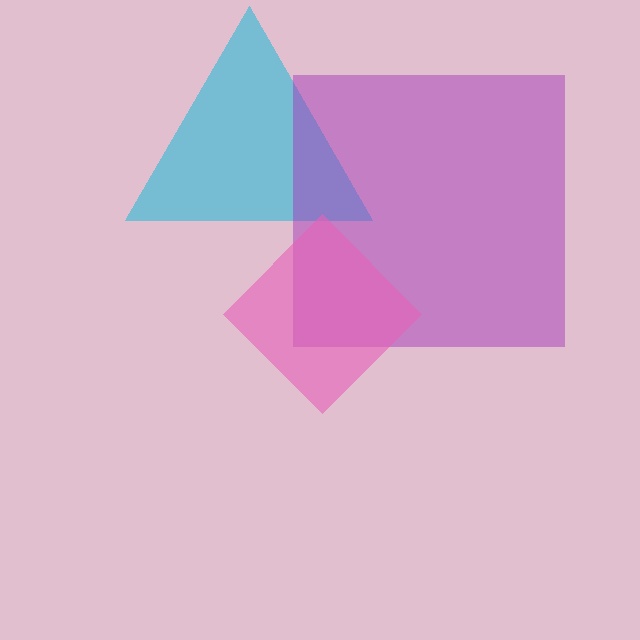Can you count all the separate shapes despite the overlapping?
Yes, there are 3 separate shapes.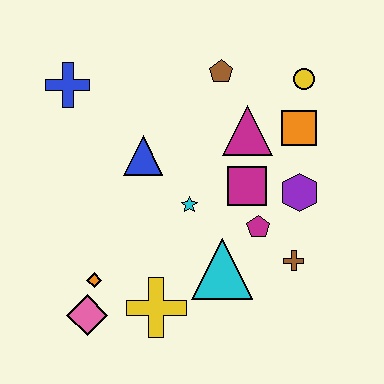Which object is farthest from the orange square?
The pink diamond is farthest from the orange square.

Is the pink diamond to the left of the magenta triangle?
Yes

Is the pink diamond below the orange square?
Yes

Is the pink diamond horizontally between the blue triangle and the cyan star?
No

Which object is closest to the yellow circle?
The orange square is closest to the yellow circle.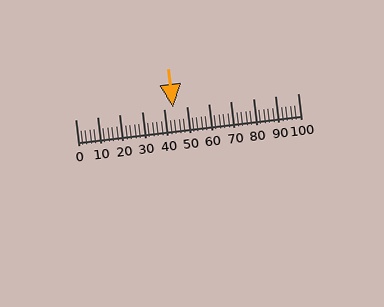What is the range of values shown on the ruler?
The ruler shows values from 0 to 100.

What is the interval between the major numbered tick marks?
The major tick marks are spaced 10 units apart.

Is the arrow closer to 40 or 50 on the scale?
The arrow is closer to 40.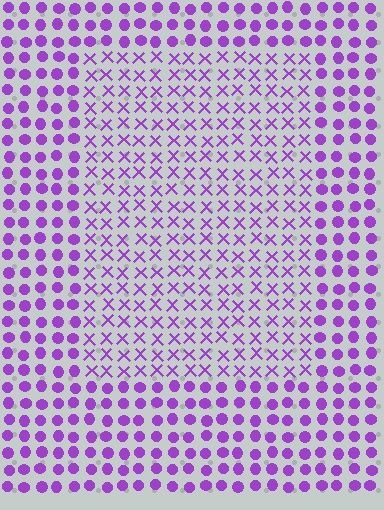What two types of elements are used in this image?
The image uses X marks inside the rectangle region and circles outside it.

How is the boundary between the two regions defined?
The boundary is defined by a change in element shape: X marks inside vs. circles outside. All elements share the same color and spacing.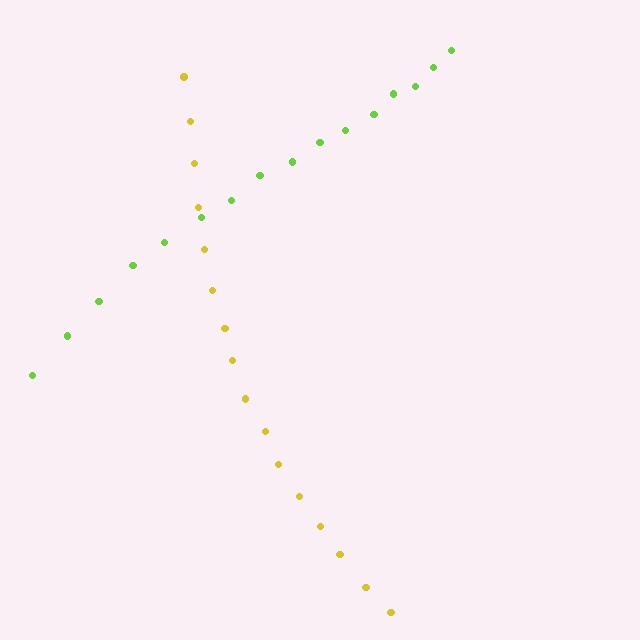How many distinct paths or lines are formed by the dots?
There are 2 distinct paths.